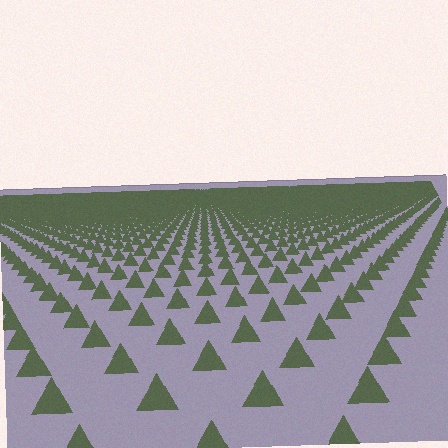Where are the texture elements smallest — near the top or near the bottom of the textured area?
Near the top.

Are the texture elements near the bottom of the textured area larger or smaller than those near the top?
Larger. Near the bottom, elements are closer to the viewer and appear at a bigger on-screen size.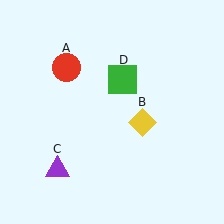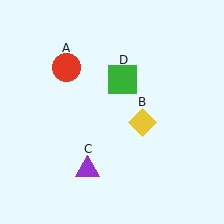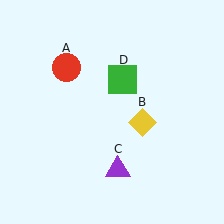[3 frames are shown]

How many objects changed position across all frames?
1 object changed position: purple triangle (object C).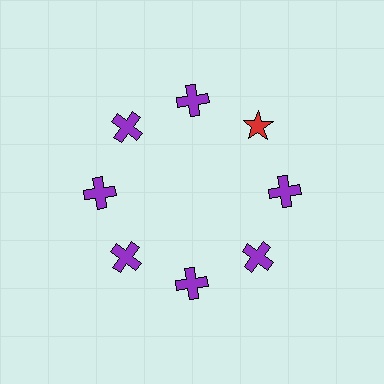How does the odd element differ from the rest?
It differs in both color (red instead of purple) and shape (star instead of cross).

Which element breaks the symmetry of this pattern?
The red star at roughly the 2 o'clock position breaks the symmetry. All other shapes are purple crosses.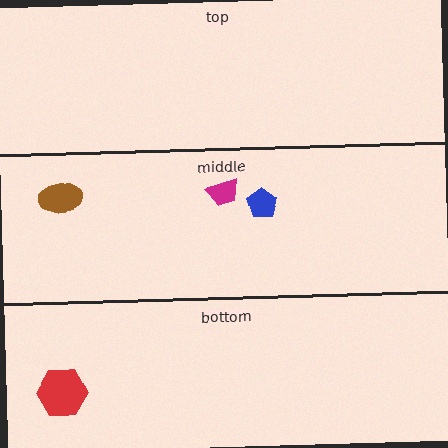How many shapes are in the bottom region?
1.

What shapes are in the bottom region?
The red hexagon.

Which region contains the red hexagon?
The bottom region.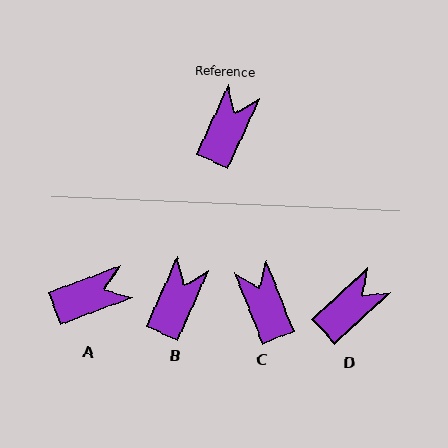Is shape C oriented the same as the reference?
No, it is off by about 46 degrees.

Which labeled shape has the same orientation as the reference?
B.